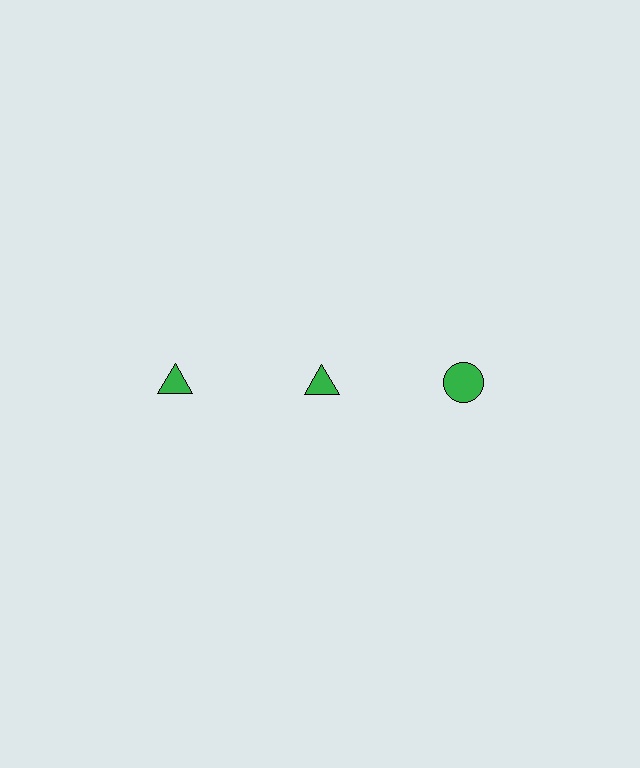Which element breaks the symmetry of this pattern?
The green circle in the top row, center column breaks the symmetry. All other shapes are green triangles.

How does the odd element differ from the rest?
It has a different shape: circle instead of triangle.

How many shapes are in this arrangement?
There are 3 shapes arranged in a grid pattern.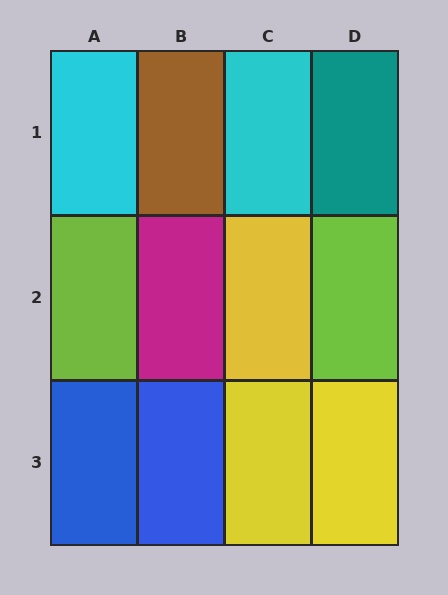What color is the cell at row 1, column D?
Teal.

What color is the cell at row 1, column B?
Brown.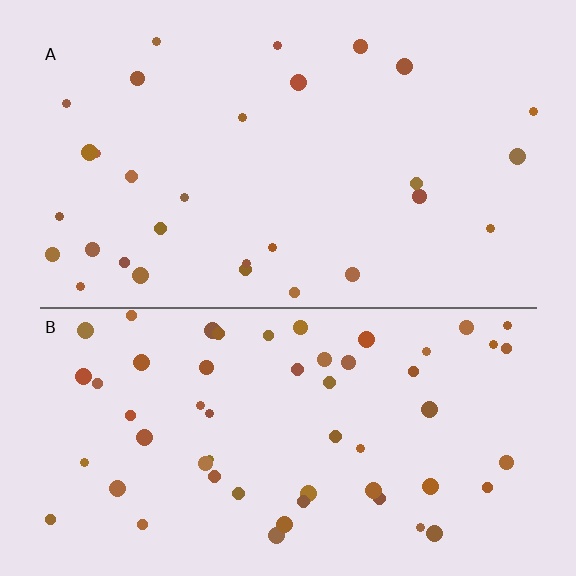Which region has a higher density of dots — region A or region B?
B (the bottom).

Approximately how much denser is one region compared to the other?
Approximately 1.9× — region B over region A.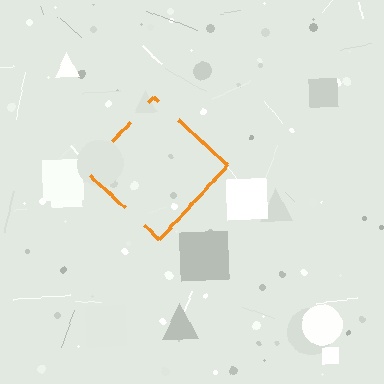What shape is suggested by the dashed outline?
The dashed outline suggests a diamond.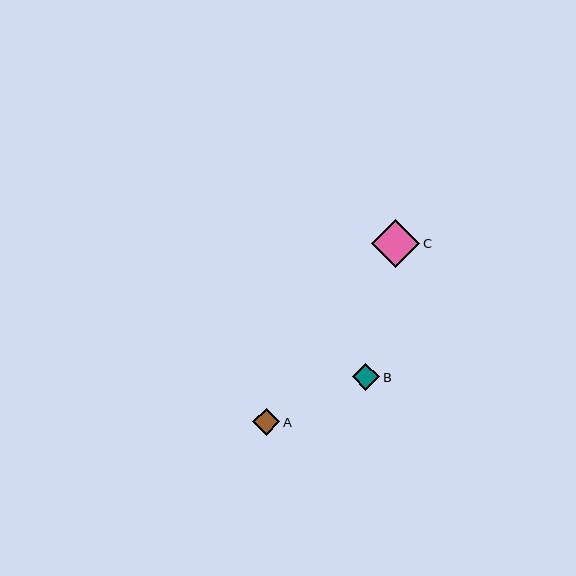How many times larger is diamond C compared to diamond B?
Diamond C is approximately 1.8 times the size of diamond B.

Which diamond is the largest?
Diamond C is the largest with a size of approximately 48 pixels.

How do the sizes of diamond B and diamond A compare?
Diamond B and diamond A are approximately the same size.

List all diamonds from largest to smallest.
From largest to smallest: C, B, A.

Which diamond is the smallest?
Diamond A is the smallest with a size of approximately 27 pixels.